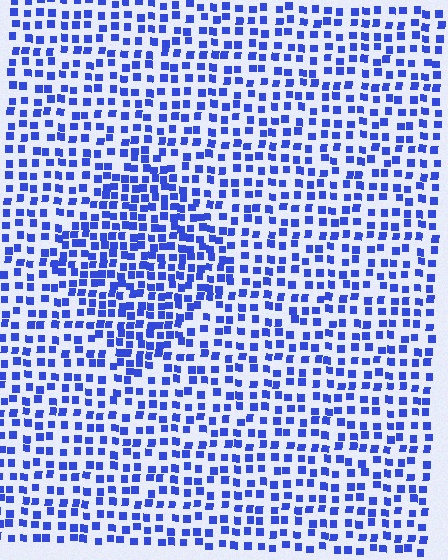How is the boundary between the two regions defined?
The boundary is defined by a change in element density (approximately 1.6x ratio). All elements are the same color, size, and shape.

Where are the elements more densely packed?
The elements are more densely packed inside the diamond boundary.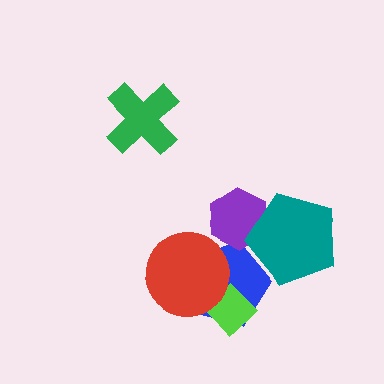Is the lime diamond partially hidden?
Yes, it is partially covered by another shape.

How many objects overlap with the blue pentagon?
4 objects overlap with the blue pentagon.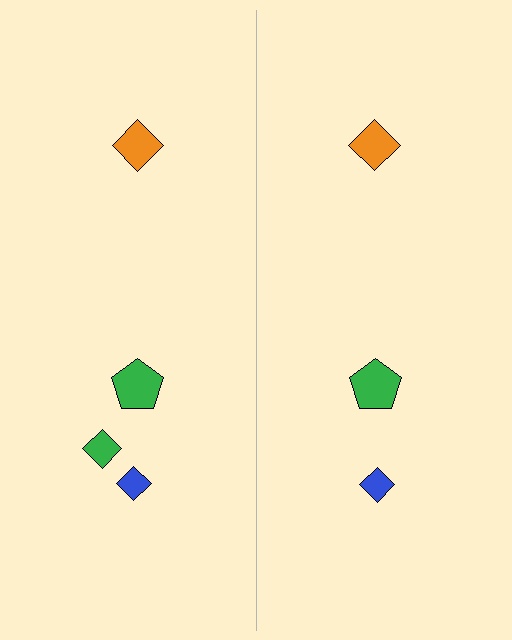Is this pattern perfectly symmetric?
No, the pattern is not perfectly symmetric. A green diamond is missing from the right side.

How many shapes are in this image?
There are 7 shapes in this image.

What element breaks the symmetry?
A green diamond is missing from the right side.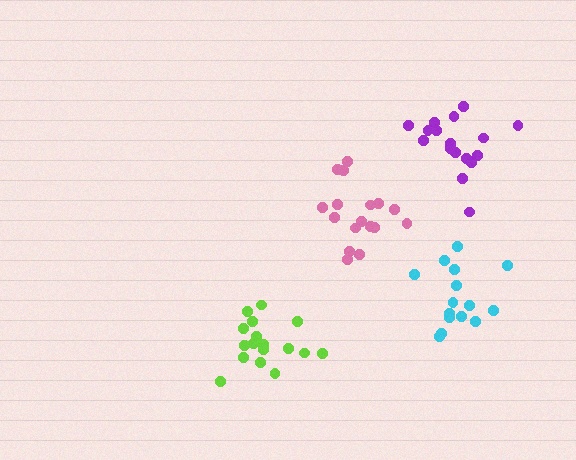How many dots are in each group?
Group 1: 17 dots, Group 2: 15 dots, Group 3: 17 dots, Group 4: 17 dots (66 total).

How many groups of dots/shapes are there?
There are 4 groups.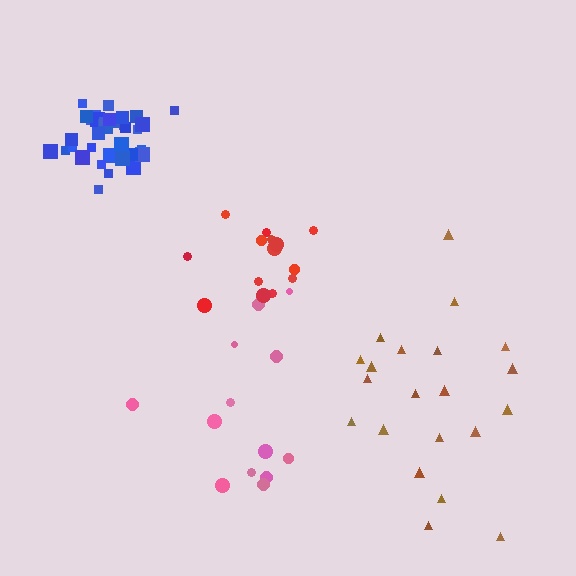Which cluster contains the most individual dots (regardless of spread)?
Blue (34).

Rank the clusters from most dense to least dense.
blue, red, brown, pink.